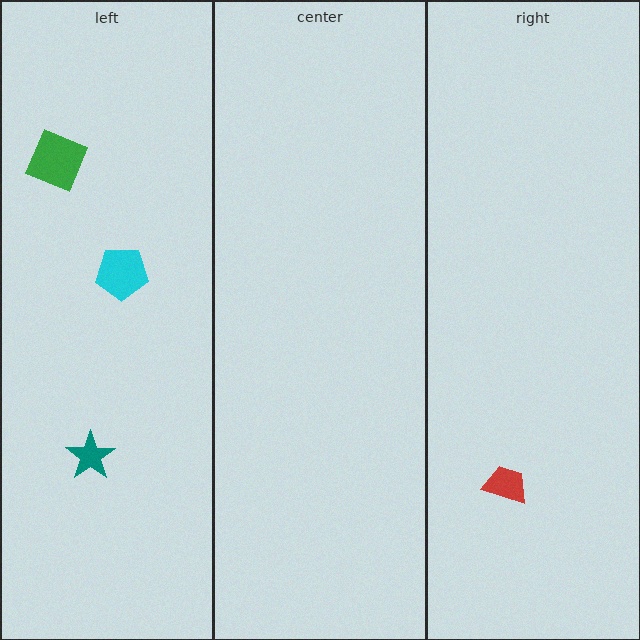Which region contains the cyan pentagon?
The left region.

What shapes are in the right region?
The red trapezoid.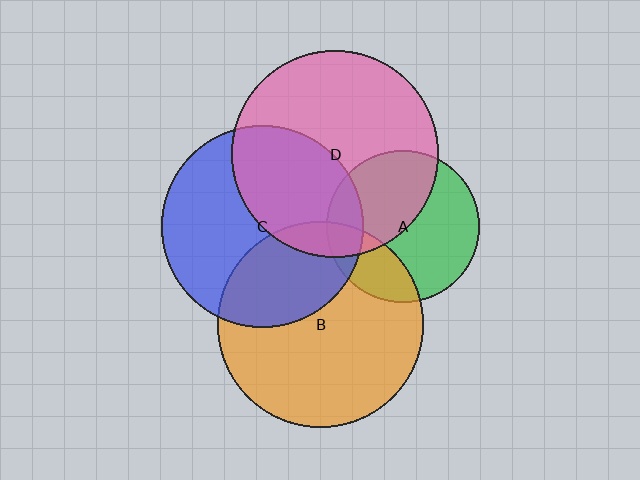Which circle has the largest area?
Circle D (pink).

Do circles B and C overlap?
Yes.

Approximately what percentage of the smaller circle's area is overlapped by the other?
Approximately 35%.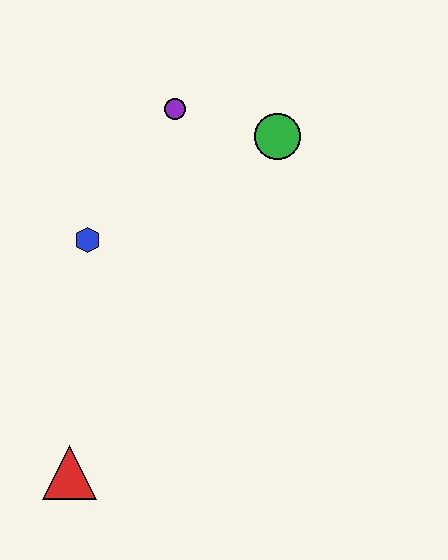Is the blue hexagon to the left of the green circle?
Yes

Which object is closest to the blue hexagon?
The purple circle is closest to the blue hexagon.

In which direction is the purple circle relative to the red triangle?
The purple circle is above the red triangle.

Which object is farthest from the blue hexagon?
The red triangle is farthest from the blue hexagon.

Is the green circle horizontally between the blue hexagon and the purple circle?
No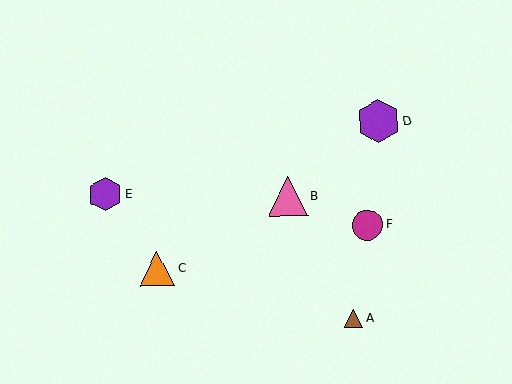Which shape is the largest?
The purple hexagon (labeled D) is the largest.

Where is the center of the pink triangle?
The center of the pink triangle is at (288, 196).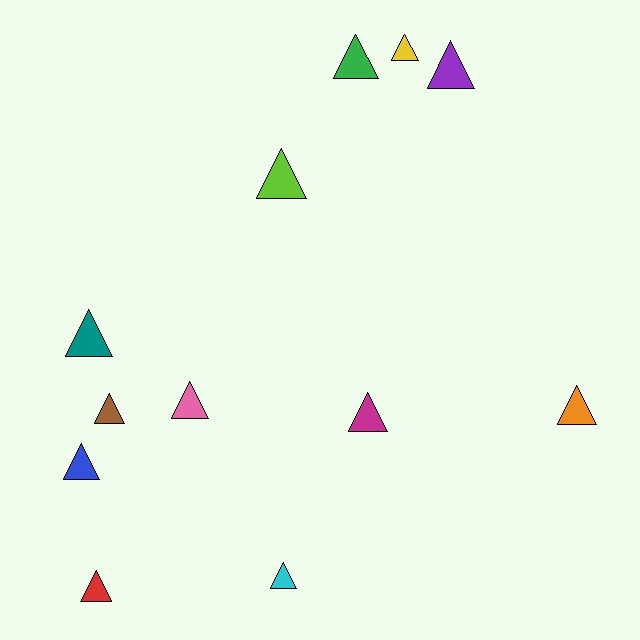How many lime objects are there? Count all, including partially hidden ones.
There is 1 lime object.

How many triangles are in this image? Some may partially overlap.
There are 12 triangles.